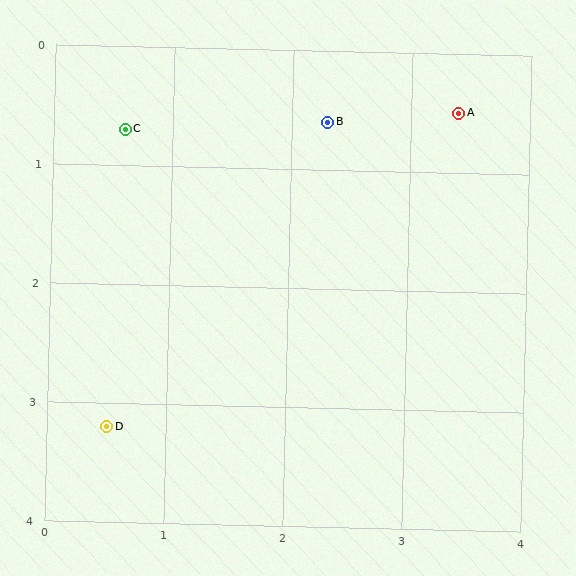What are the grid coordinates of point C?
Point C is at approximately (0.6, 0.7).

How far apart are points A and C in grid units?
Points A and C are about 2.8 grid units apart.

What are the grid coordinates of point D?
Point D is at approximately (0.5, 3.2).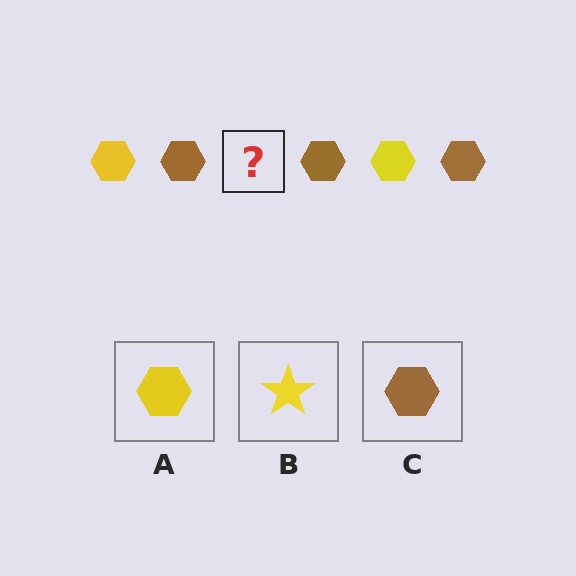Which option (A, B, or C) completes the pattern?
A.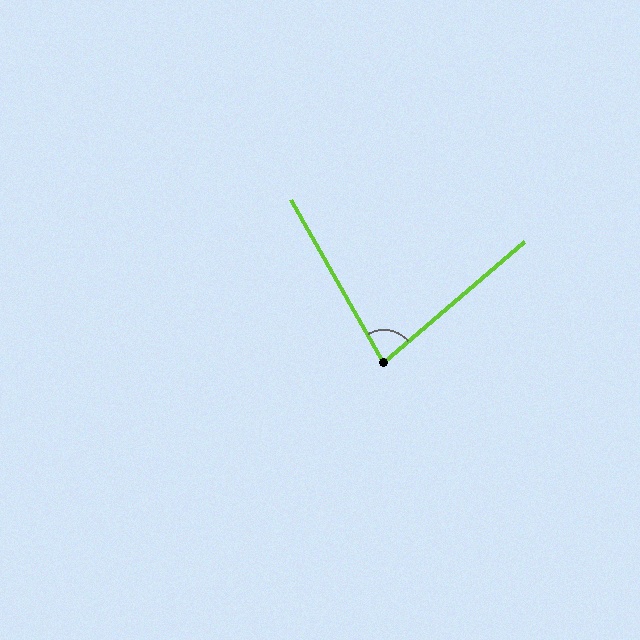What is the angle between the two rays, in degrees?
Approximately 79 degrees.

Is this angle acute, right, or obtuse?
It is acute.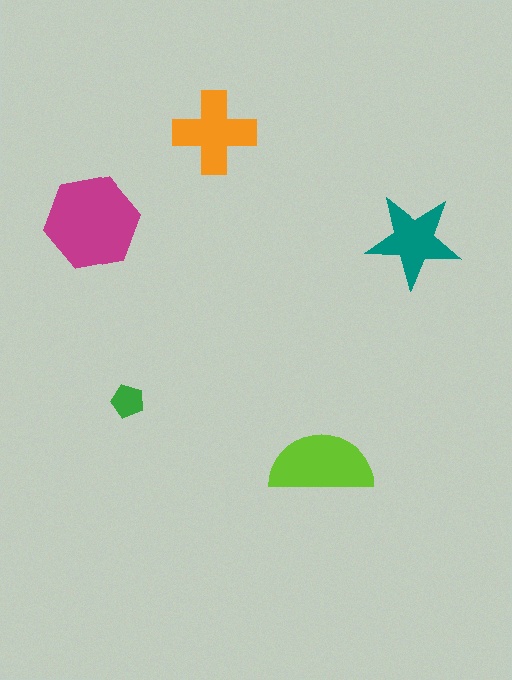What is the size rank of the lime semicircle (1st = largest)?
2nd.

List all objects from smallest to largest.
The green pentagon, the teal star, the orange cross, the lime semicircle, the magenta hexagon.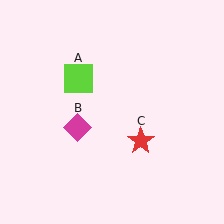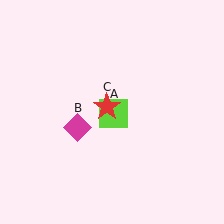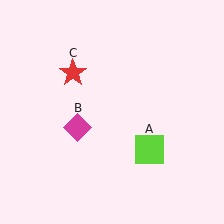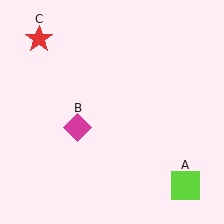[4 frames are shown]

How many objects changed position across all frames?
2 objects changed position: lime square (object A), red star (object C).